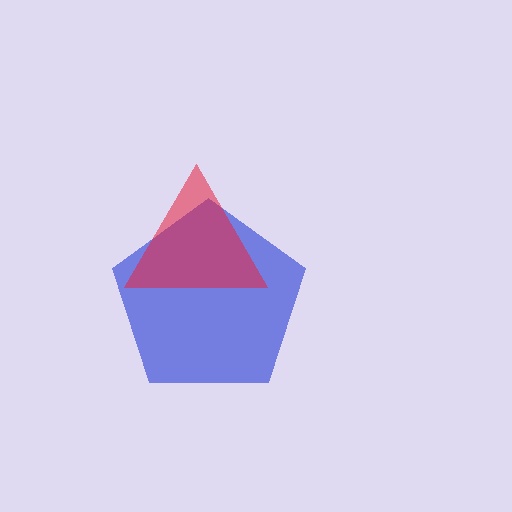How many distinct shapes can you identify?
There are 2 distinct shapes: a blue pentagon, a red triangle.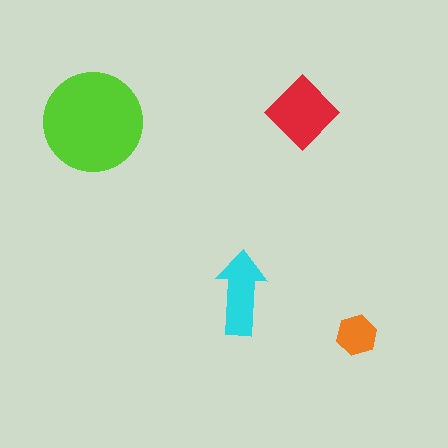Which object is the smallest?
The orange hexagon.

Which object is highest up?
The red diamond is topmost.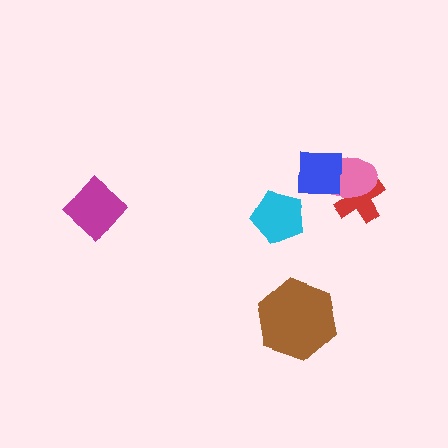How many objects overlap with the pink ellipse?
2 objects overlap with the pink ellipse.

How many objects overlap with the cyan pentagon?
0 objects overlap with the cyan pentagon.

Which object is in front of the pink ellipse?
The blue square is in front of the pink ellipse.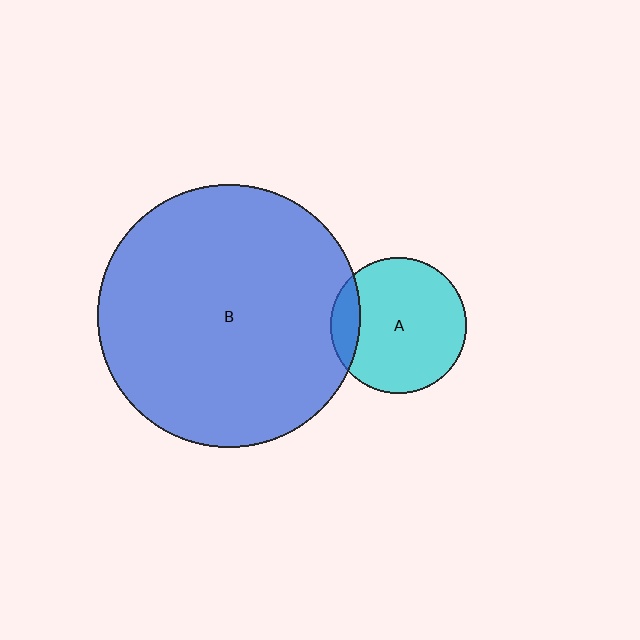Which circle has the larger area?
Circle B (blue).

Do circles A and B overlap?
Yes.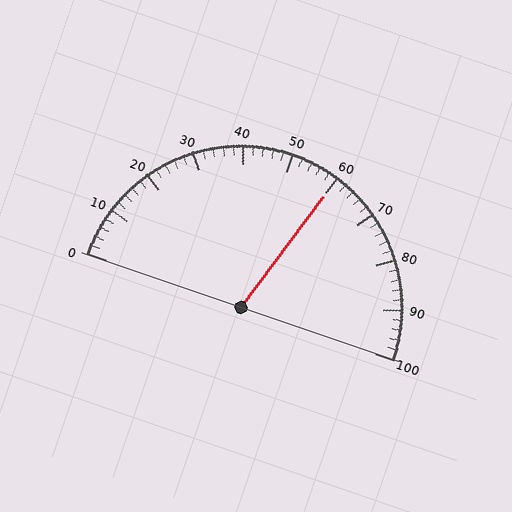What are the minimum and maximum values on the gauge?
The gauge ranges from 0 to 100.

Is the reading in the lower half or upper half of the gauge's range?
The reading is in the upper half of the range (0 to 100).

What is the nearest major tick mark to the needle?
The nearest major tick mark is 60.